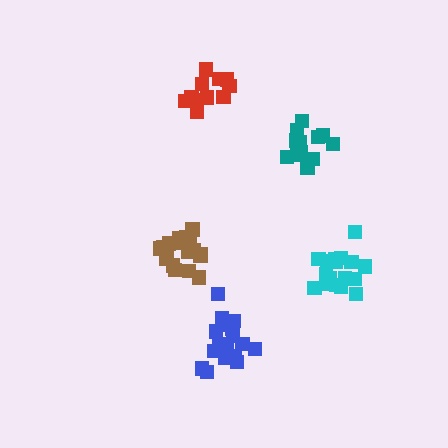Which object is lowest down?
The blue cluster is bottommost.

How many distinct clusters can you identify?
There are 5 distinct clusters.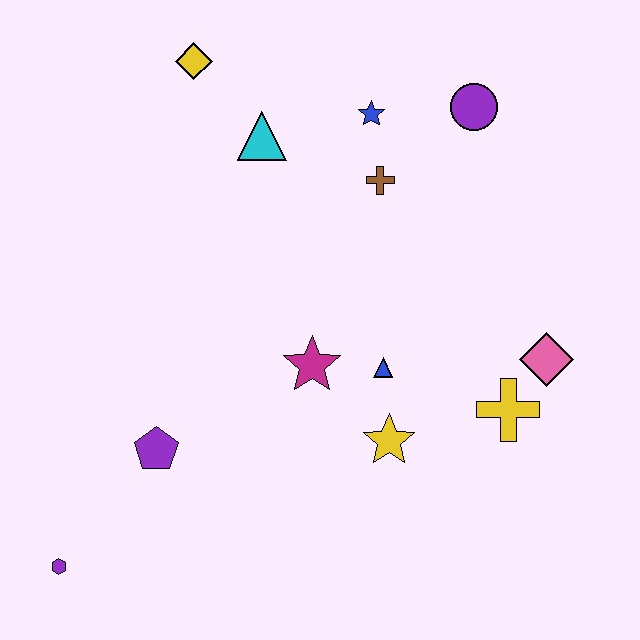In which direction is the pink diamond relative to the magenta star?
The pink diamond is to the right of the magenta star.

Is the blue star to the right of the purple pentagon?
Yes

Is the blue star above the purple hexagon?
Yes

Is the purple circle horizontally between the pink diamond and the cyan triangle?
Yes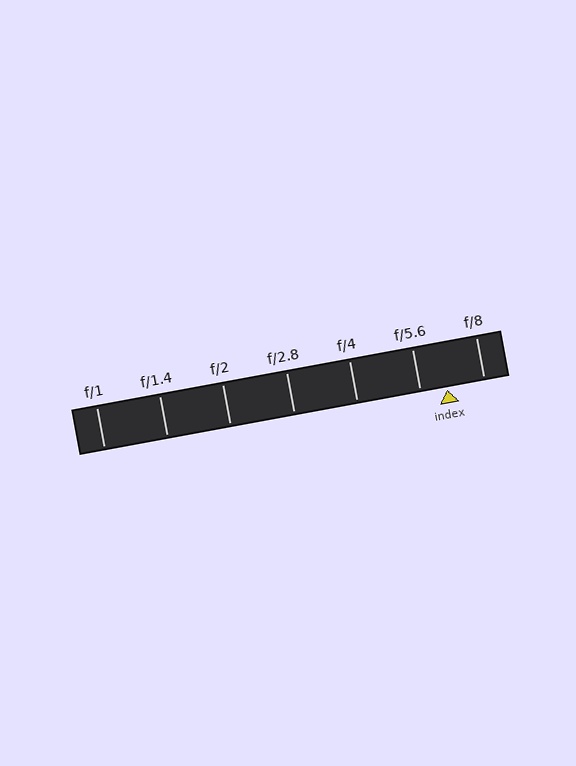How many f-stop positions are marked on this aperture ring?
There are 7 f-stop positions marked.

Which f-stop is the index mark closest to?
The index mark is closest to f/5.6.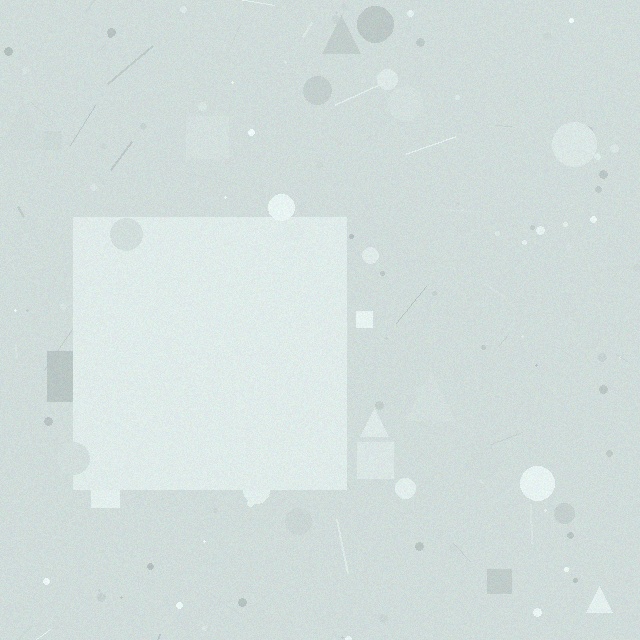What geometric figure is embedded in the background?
A square is embedded in the background.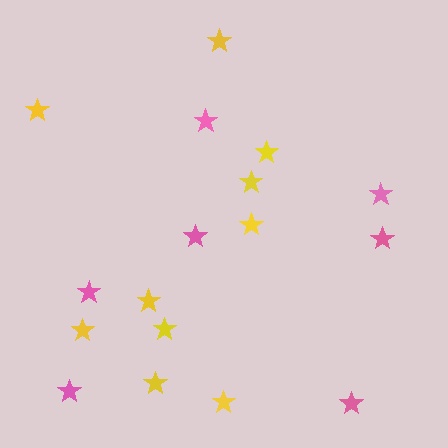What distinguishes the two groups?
There are 2 groups: one group of pink stars (7) and one group of yellow stars (10).